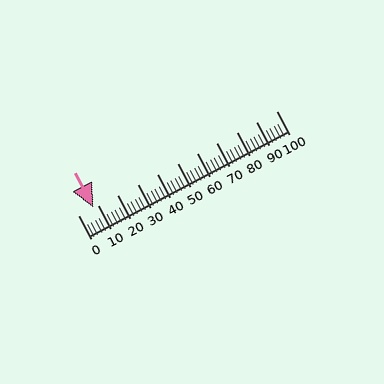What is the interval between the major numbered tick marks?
The major tick marks are spaced 10 units apart.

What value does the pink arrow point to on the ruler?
The pink arrow points to approximately 8.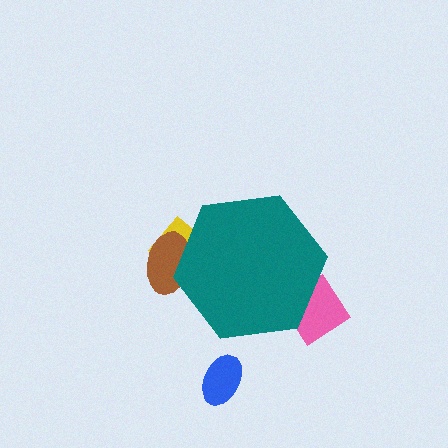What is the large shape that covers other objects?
A teal hexagon.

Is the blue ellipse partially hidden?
No, the blue ellipse is fully visible.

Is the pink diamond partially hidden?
Yes, the pink diamond is partially hidden behind the teal hexagon.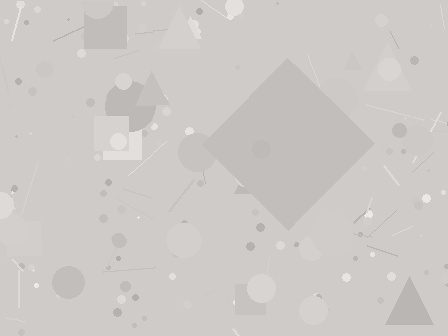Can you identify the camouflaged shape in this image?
The camouflaged shape is a diamond.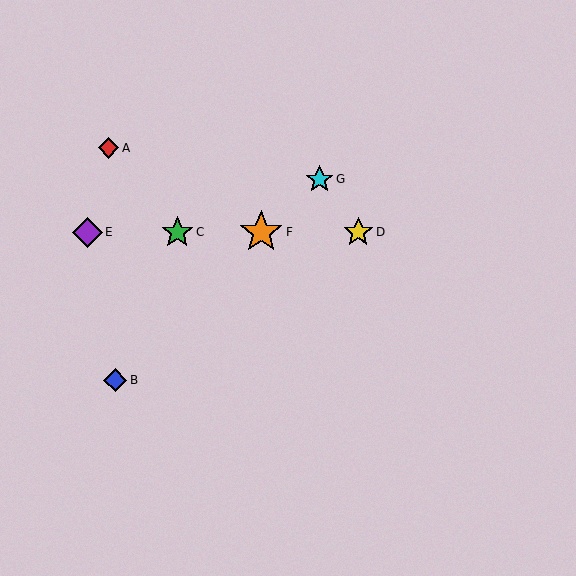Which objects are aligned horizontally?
Objects C, D, E, F are aligned horizontally.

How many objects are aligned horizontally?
4 objects (C, D, E, F) are aligned horizontally.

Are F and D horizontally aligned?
Yes, both are at y≈232.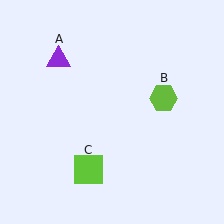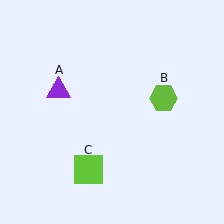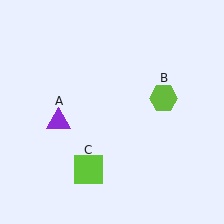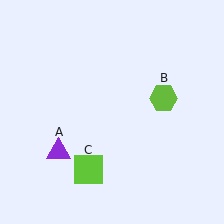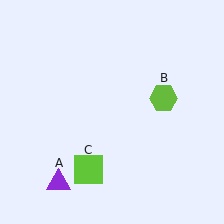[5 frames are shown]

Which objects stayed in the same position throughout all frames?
Lime hexagon (object B) and lime square (object C) remained stationary.